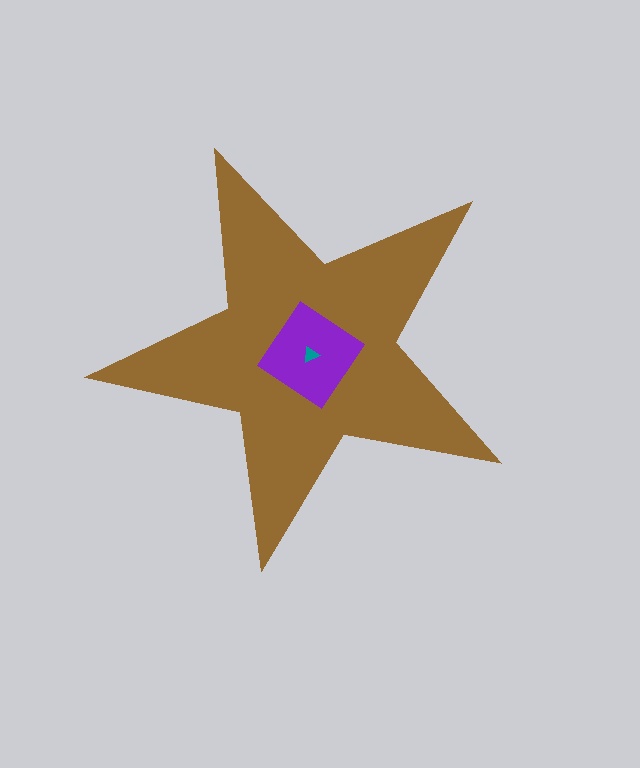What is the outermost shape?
The brown star.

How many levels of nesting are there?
3.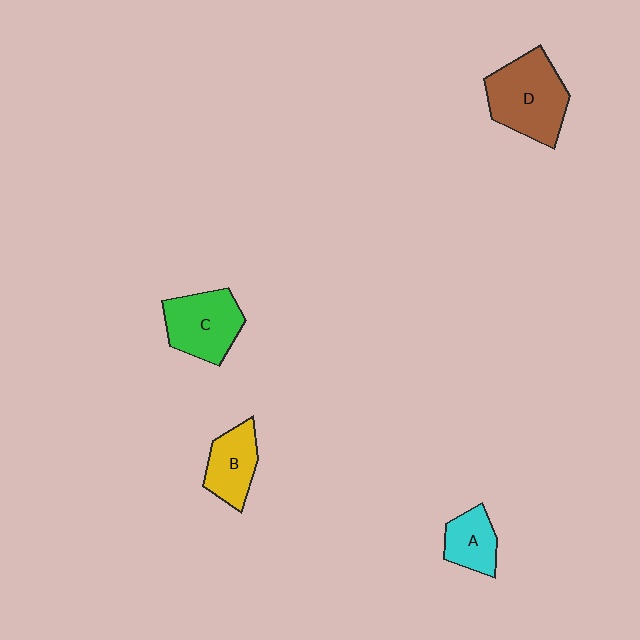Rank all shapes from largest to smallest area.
From largest to smallest: D (brown), C (green), B (yellow), A (cyan).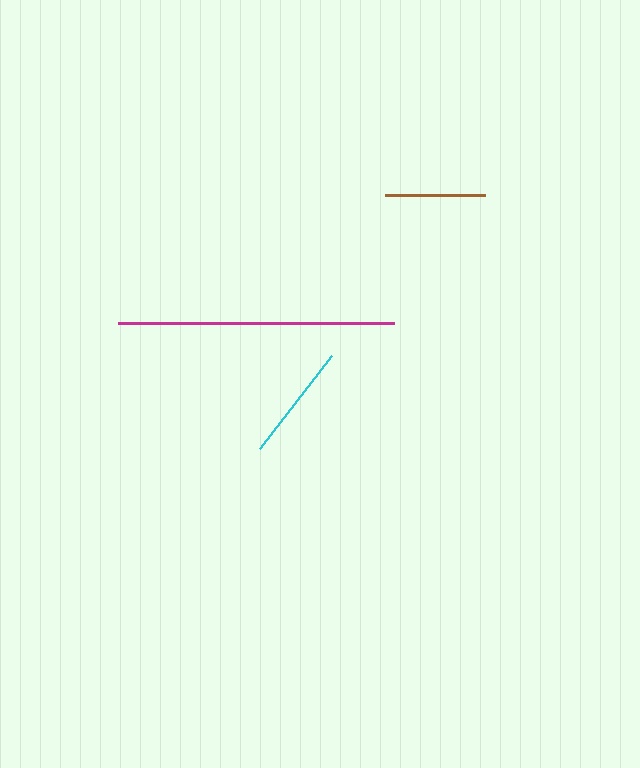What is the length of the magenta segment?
The magenta segment is approximately 276 pixels long.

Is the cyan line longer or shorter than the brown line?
The cyan line is longer than the brown line.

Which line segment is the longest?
The magenta line is the longest at approximately 276 pixels.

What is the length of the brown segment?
The brown segment is approximately 100 pixels long.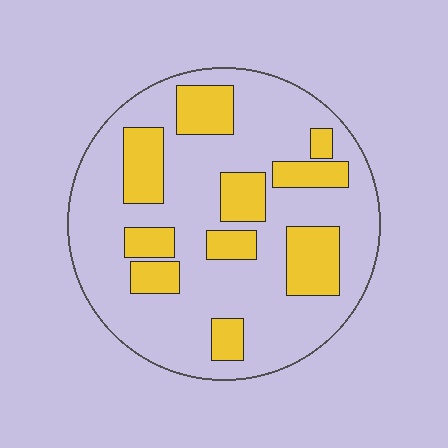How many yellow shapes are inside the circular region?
10.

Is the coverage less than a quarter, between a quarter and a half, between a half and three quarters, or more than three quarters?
Between a quarter and a half.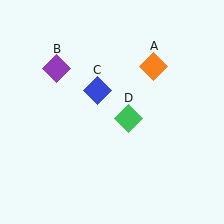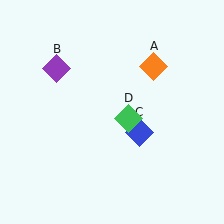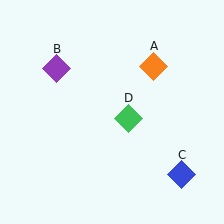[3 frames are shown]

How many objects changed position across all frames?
1 object changed position: blue diamond (object C).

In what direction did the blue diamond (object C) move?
The blue diamond (object C) moved down and to the right.